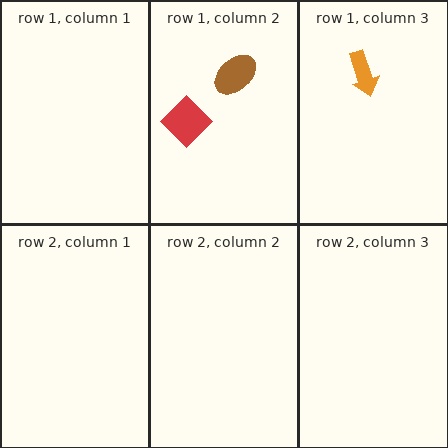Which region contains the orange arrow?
The row 1, column 3 region.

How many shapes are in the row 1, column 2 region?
2.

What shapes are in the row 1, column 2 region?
The brown ellipse, the red diamond.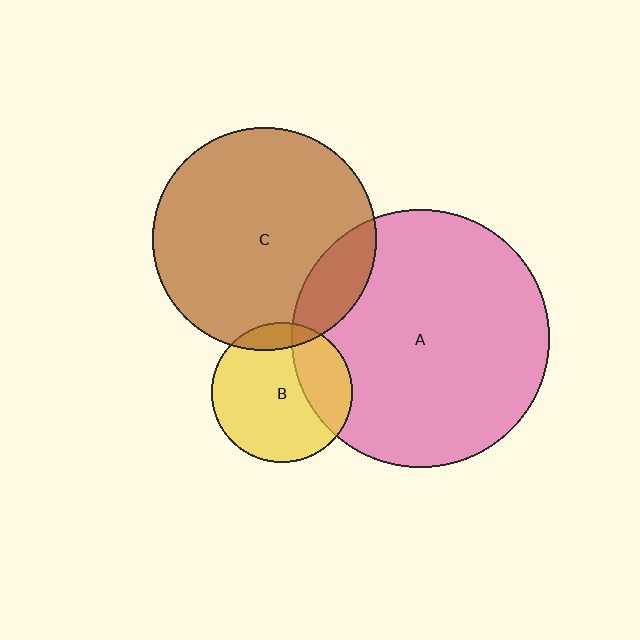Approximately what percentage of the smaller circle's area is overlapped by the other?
Approximately 10%.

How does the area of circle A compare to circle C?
Approximately 1.3 times.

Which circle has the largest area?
Circle A (pink).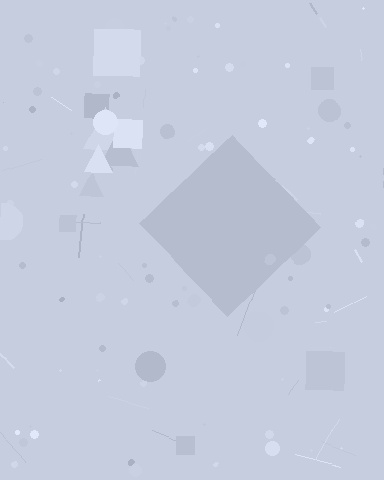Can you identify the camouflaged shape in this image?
The camouflaged shape is a diamond.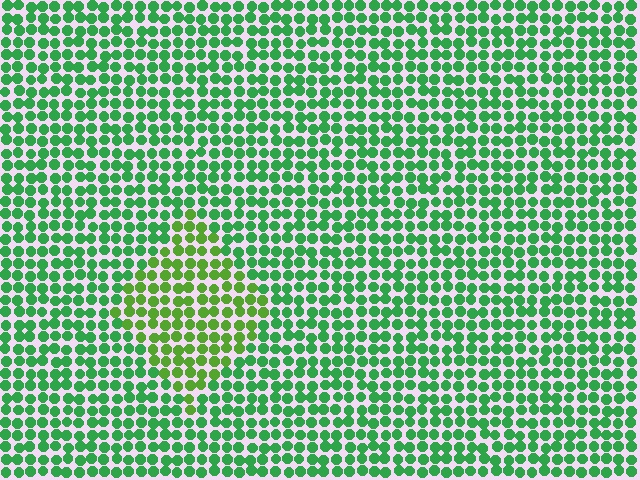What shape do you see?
I see a diamond.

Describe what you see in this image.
The image is filled with small green elements in a uniform arrangement. A diamond-shaped region is visible where the elements are tinted to a slightly different hue, forming a subtle color boundary.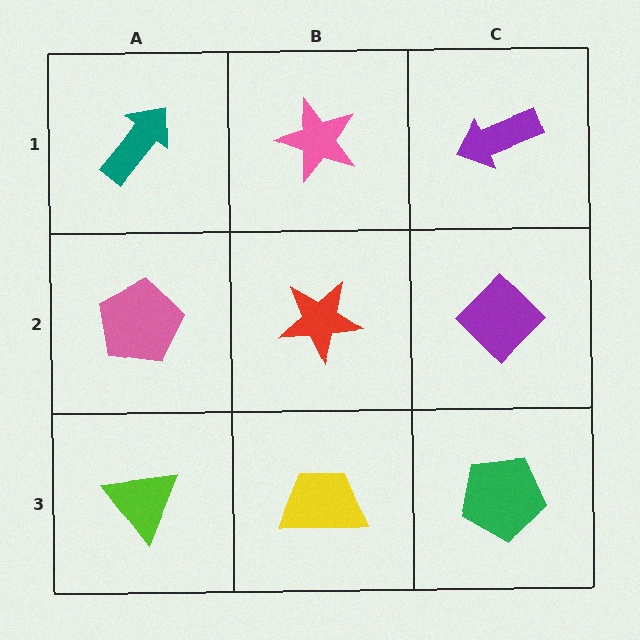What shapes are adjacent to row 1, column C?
A purple diamond (row 2, column C), a pink star (row 1, column B).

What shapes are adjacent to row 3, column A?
A pink pentagon (row 2, column A), a yellow trapezoid (row 3, column B).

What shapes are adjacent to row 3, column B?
A red star (row 2, column B), a lime triangle (row 3, column A), a green pentagon (row 3, column C).